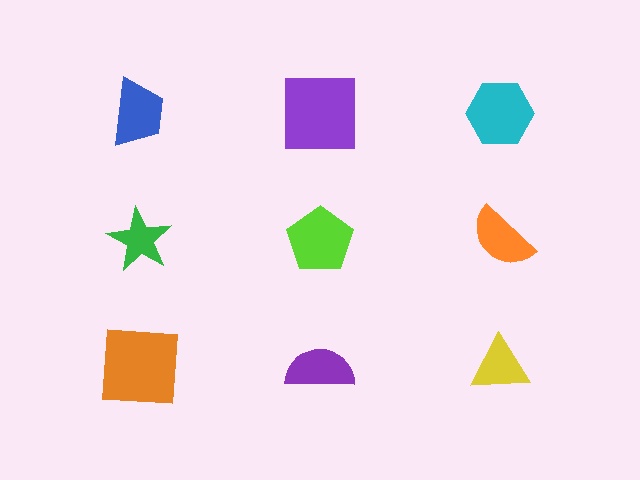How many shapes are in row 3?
3 shapes.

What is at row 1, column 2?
A purple square.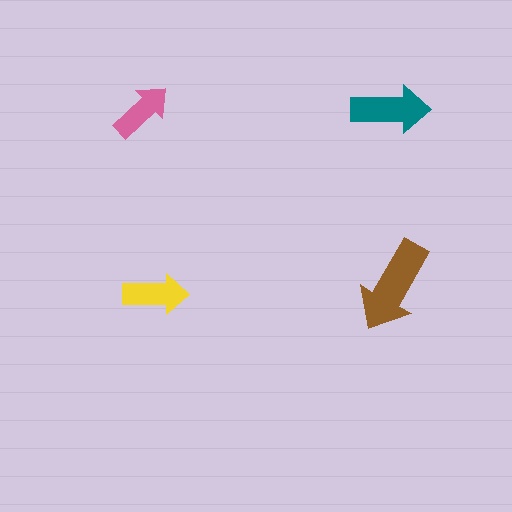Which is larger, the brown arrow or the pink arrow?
The brown one.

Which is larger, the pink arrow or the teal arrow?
The teal one.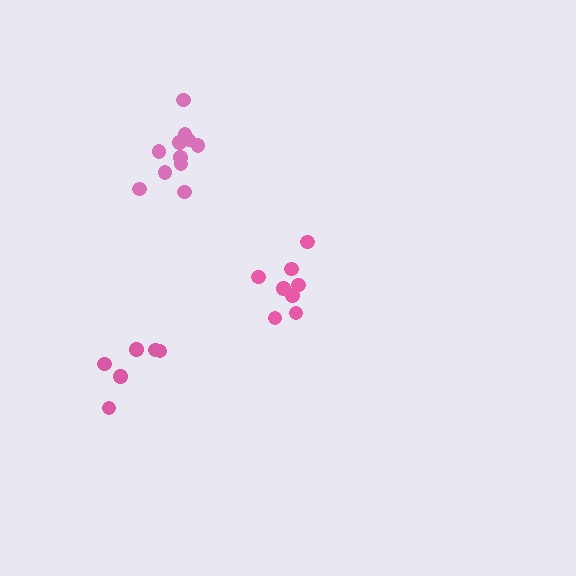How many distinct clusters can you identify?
There are 3 distinct clusters.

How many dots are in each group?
Group 1: 11 dots, Group 2: 6 dots, Group 3: 8 dots (25 total).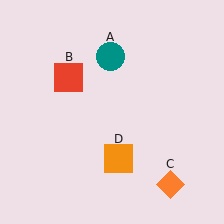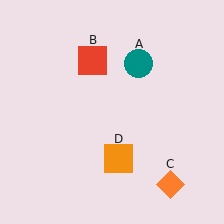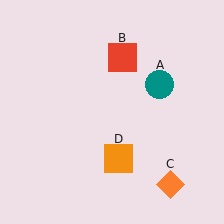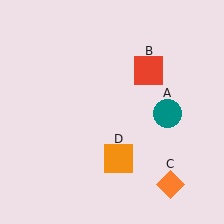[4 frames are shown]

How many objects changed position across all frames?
2 objects changed position: teal circle (object A), red square (object B).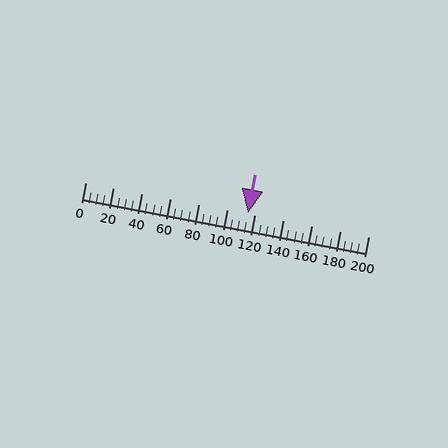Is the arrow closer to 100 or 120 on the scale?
The arrow is closer to 120.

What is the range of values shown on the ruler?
The ruler shows values from 0 to 200.